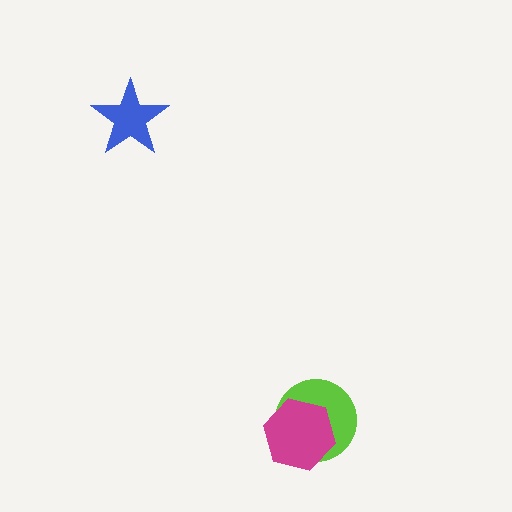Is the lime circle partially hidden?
Yes, it is partially covered by another shape.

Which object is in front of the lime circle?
The magenta hexagon is in front of the lime circle.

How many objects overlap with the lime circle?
1 object overlaps with the lime circle.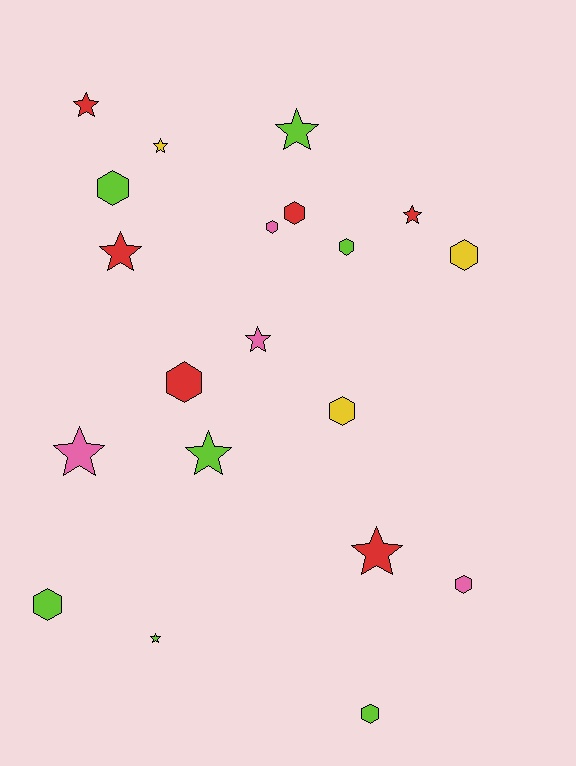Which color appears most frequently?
Lime, with 7 objects.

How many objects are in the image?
There are 20 objects.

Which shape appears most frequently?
Star, with 10 objects.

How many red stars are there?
There are 4 red stars.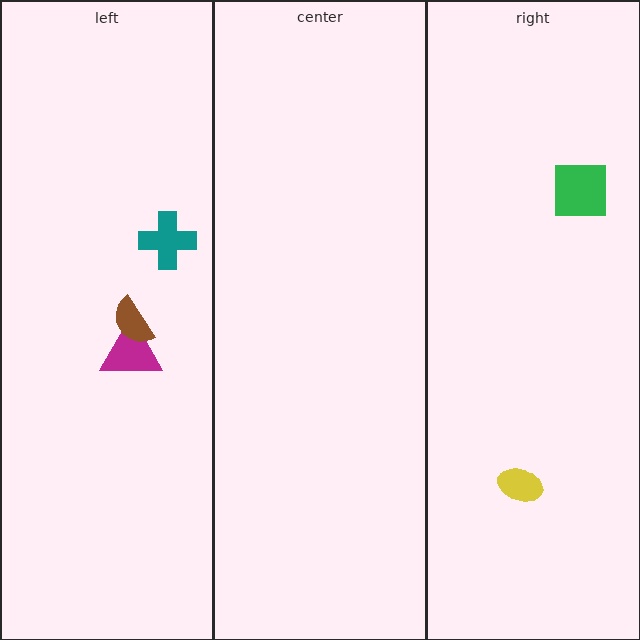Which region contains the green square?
The right region.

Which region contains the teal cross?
The left region.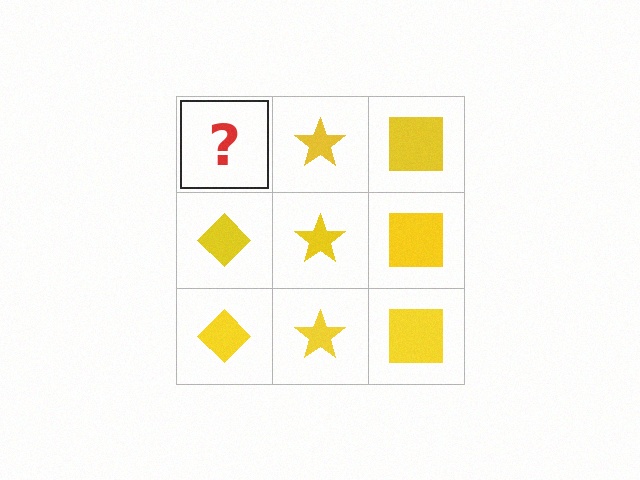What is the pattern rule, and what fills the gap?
The rule is that each column has a consistent shape. The gap should be filled with a yellow diamond.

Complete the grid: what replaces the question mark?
The question mark should be replaced with a yellow diamond.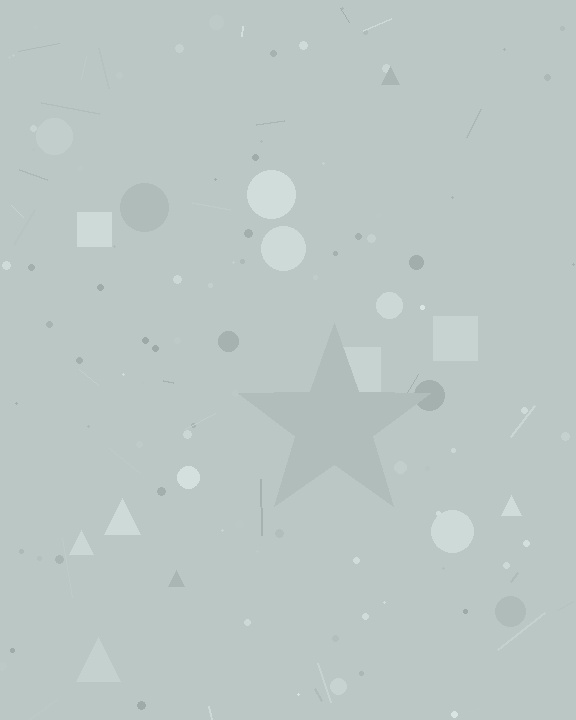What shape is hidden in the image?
A star is hidden in the image.